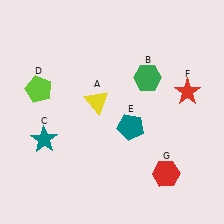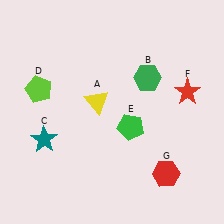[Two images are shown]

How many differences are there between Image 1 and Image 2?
There is 1 difference between the two images.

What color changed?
The pentagon (E) changed from teal in Image 1 to green in Image 2.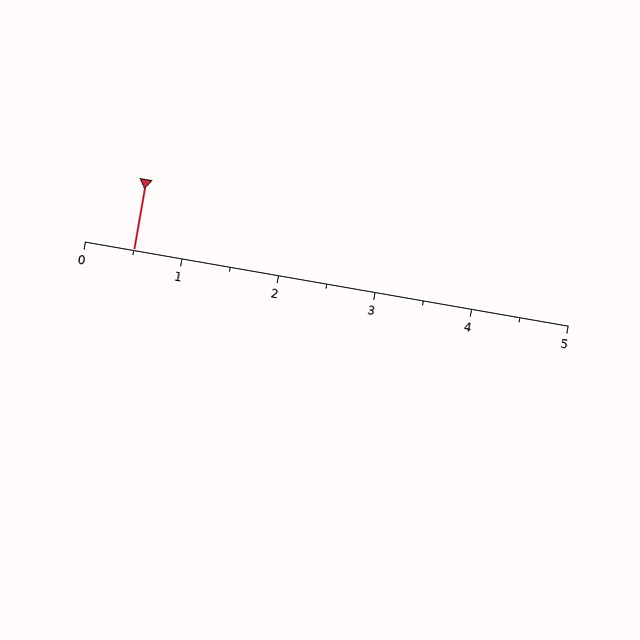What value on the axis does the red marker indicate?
The marker indicates approximately 0.5.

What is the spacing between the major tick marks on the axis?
The major ticks are spaced 1 apart.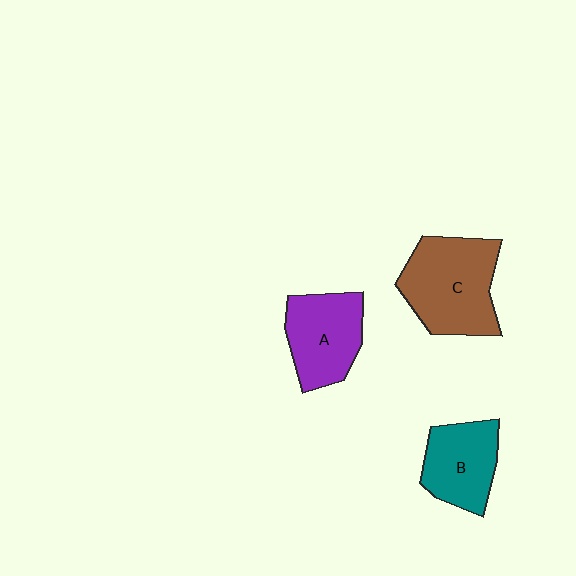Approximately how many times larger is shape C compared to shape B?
Approximately 1.4 times.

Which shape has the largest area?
Shape C (brown).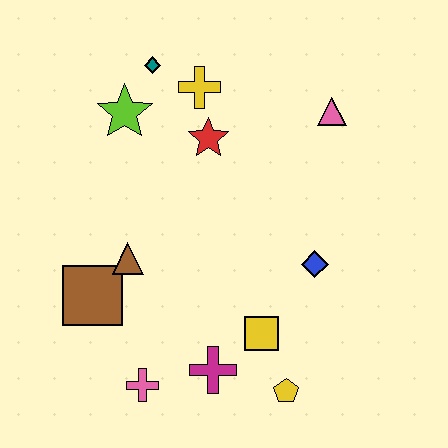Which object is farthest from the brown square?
The pink triangle is farthest from the brown square.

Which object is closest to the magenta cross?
The yellow square is closest to the magenta cross.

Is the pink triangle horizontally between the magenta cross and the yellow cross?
No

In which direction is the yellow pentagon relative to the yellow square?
The yellow pentagon is below the yellow square.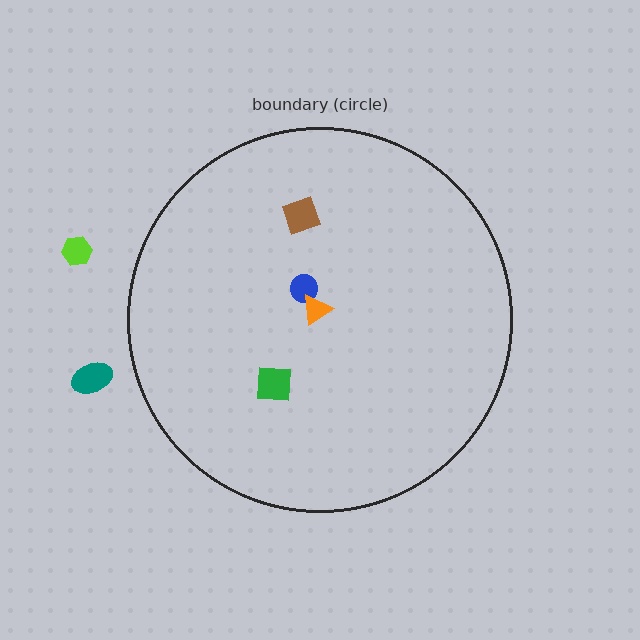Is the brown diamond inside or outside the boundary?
Inside.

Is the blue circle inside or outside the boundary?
Inside.